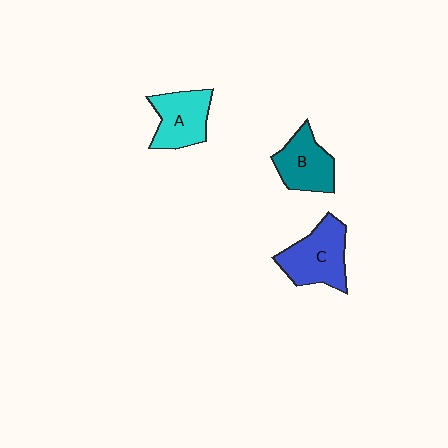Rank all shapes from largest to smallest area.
From largest to smallest: C (blue), A (cyan), B (teal).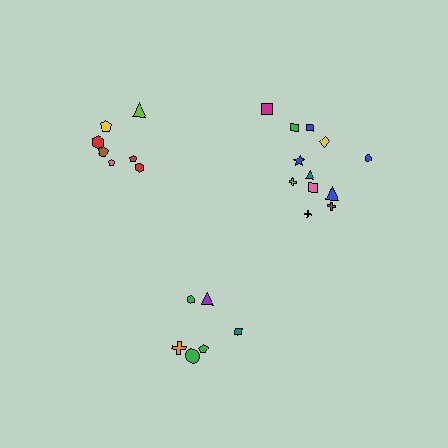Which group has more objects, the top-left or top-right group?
The top-right group.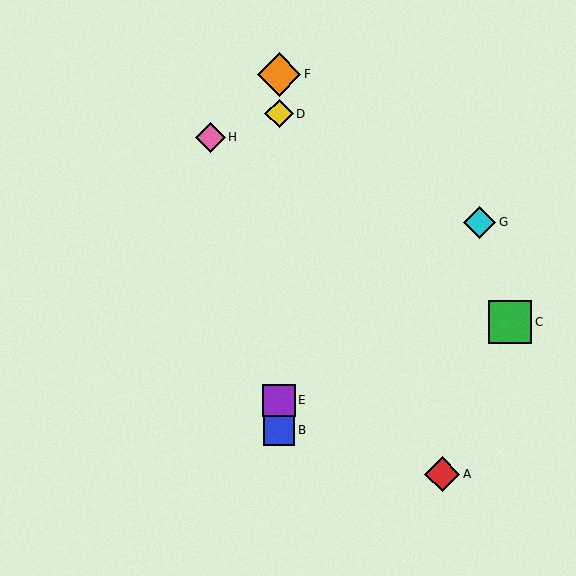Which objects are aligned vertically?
Objects B, D, E, F are aligned vertically.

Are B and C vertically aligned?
No, B is at x≈279 and C is at x≈510.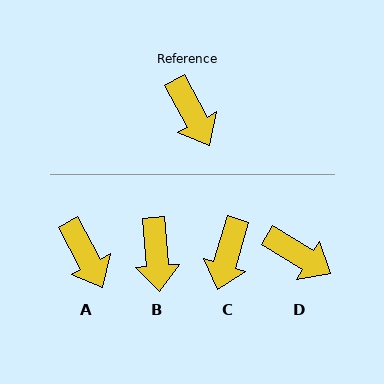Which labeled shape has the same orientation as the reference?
A.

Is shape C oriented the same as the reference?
No, it is off by about 44 degrees.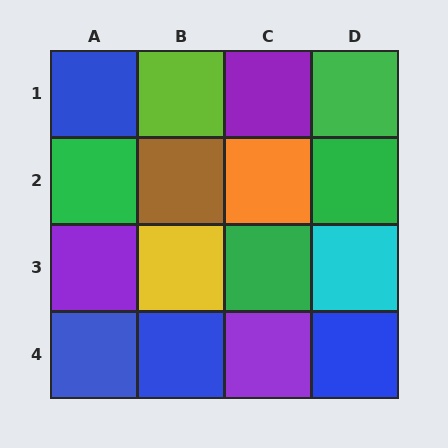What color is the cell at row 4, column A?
Blue.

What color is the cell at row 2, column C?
Orange.